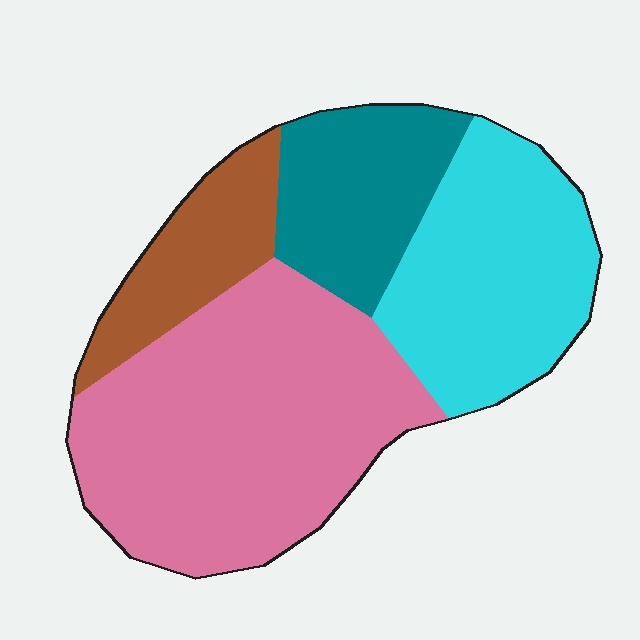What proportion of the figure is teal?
Teal takes up about one sixth (1/6) of the figure.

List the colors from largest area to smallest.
From largest to smallest: pink, cyan, teal, brown.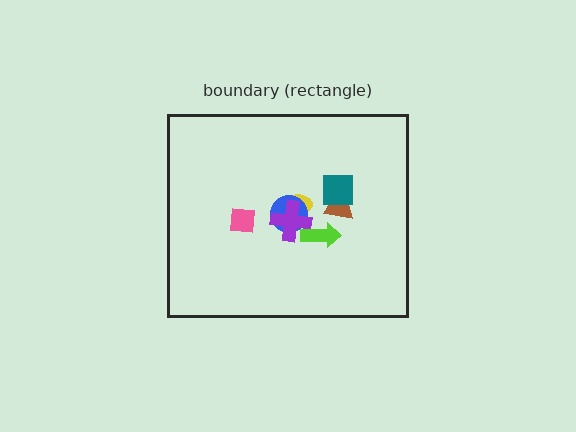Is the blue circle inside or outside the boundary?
Inside.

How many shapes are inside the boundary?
7 inside, 0 outside.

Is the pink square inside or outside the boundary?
Inside.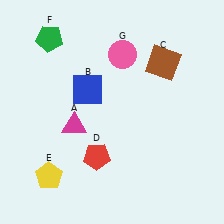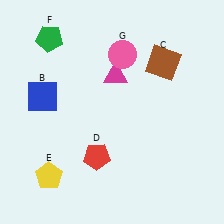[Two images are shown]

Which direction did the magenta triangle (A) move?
The magenta triangle (A) moved up.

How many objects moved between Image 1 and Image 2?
2 objects moved between the two images.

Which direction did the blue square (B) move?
The blue square (B) moved left.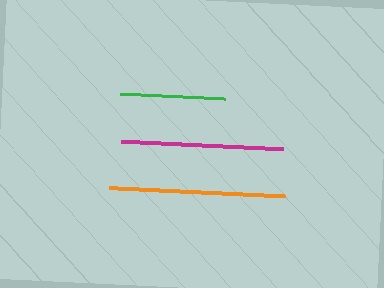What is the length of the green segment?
The green segment is approximately 105 pixels long.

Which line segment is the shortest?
The green line is the shortest at approximately 105 pixels.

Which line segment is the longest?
The orange line is the longest at approximately 176 pixels.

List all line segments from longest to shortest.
From longest to shortest: orange, magenta, green.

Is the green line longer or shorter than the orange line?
The orange line is longer than the green line.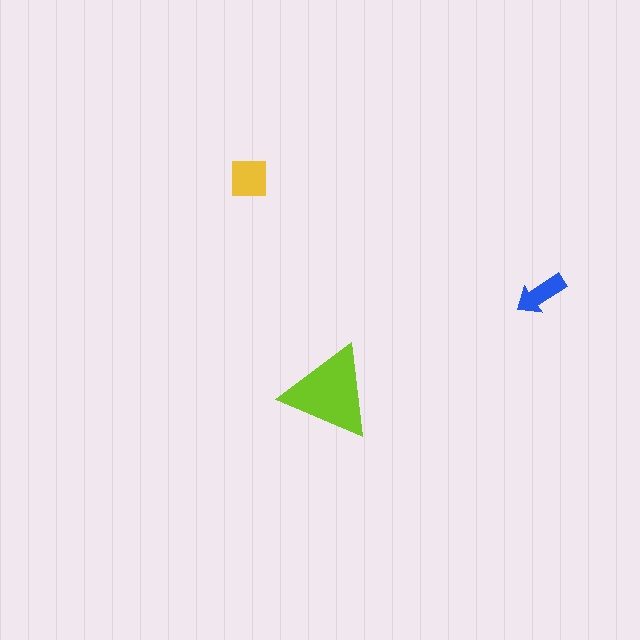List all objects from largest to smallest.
The lime triangle, the yellow square, the blue arrow.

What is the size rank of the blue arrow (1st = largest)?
3rd.